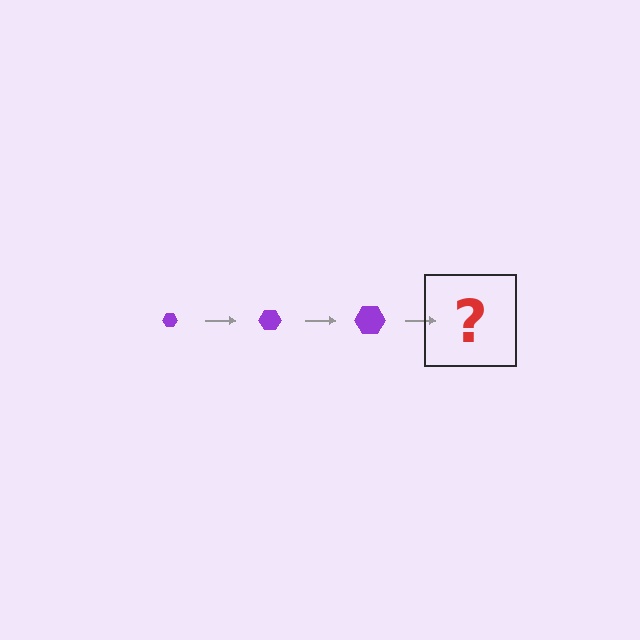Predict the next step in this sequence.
The next step is a purple hexagon, larger than the previous one.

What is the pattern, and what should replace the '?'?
The pattern is that the hexagon gets progressively larger each step. The '?' should be a purple hexagon, larger than the previous one.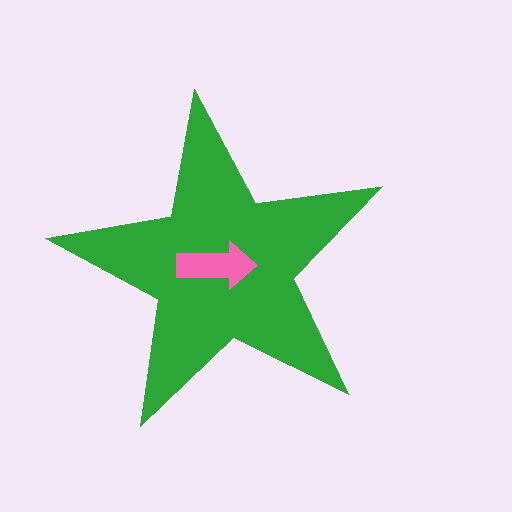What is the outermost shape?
The green star.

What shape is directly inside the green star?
The pink arrow.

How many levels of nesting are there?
2.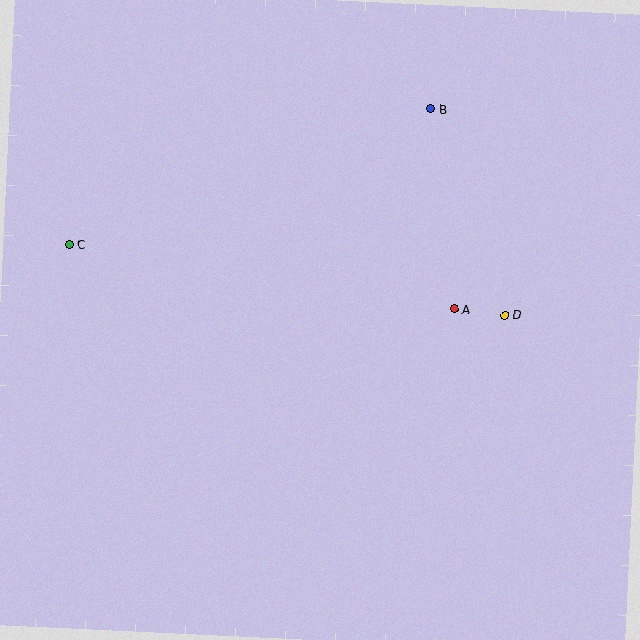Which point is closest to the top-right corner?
Point B is closest to the top-right corner.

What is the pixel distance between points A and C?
The distance between A and C is 390 pixels.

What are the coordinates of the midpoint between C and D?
The midpoint between C and D is at (287, 280).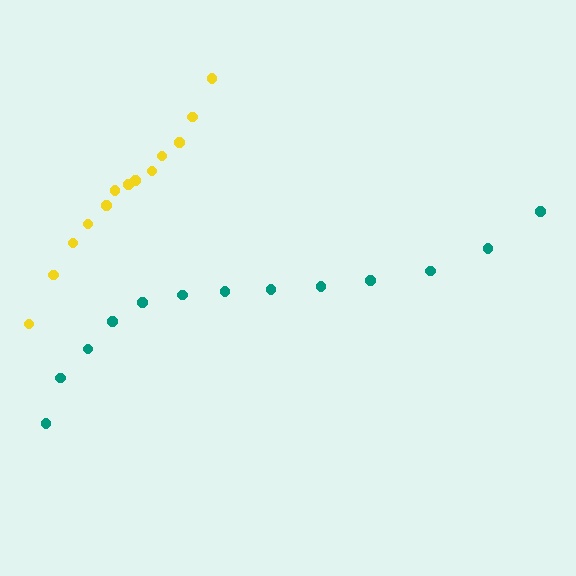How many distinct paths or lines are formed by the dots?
There are 2 distinct paths.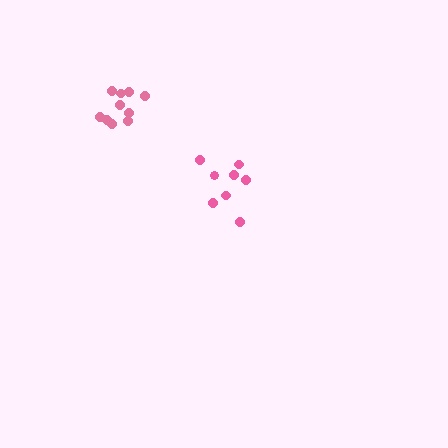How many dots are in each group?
Group 1: 8 dots, Group 2: 10 dots (18 total).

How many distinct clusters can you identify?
There are 2 distinct clusters.